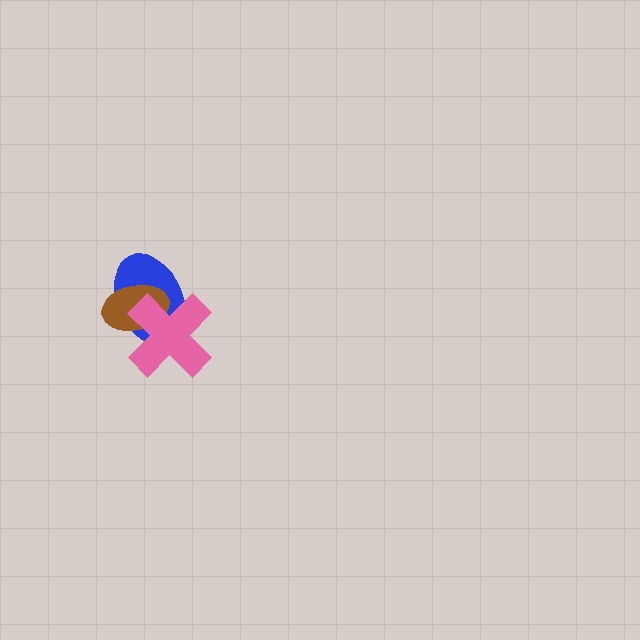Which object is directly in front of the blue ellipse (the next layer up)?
The brown ellipse is directly in front of the blue ellipse.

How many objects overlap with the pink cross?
2 objects overlap with the pink cross.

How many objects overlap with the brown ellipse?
2 objects overlap with the brown ellipse.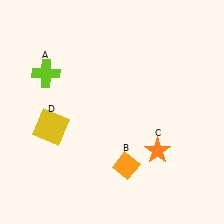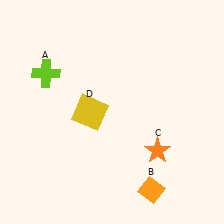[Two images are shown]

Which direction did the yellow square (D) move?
The yellow square (D) moved right.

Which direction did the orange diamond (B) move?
The orange diamond (B) moved right.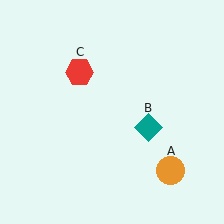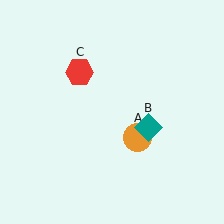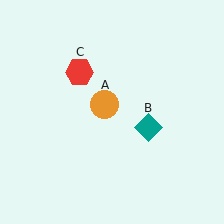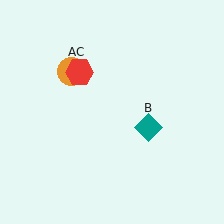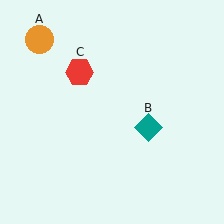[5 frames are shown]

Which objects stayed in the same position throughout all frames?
Teal diamond (object B) and red hexagon (object C) remained stationary.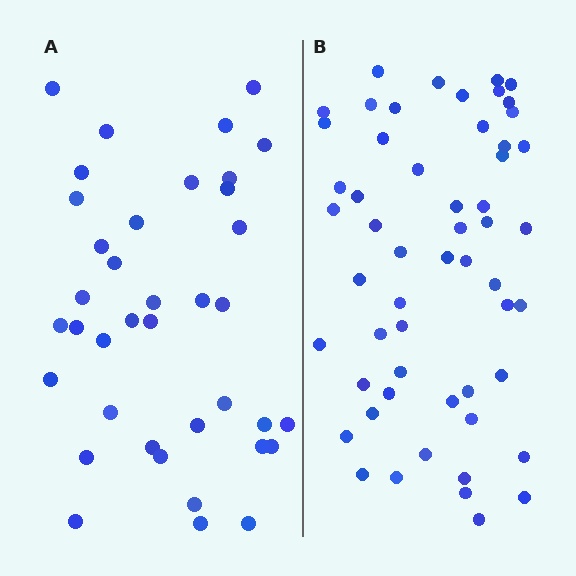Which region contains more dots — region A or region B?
Region B (the right region) has more dots.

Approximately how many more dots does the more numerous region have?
Region B has approximately 15 more dots than region A.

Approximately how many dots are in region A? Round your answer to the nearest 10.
About 40 dots. (The exact count is 38, which rounds to 40.)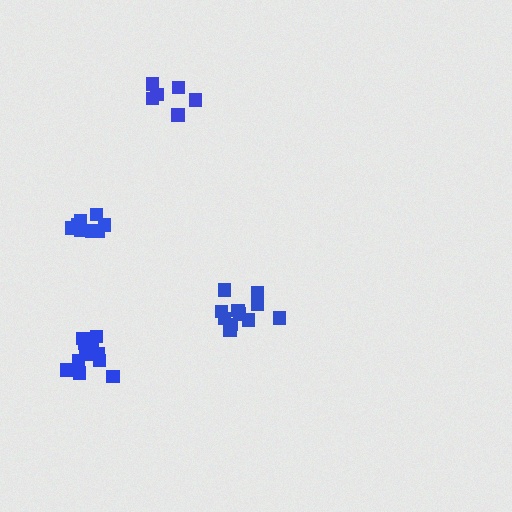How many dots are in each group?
Group 1: 6 dots, Group 2: 8 dots, Group 3: 11 dots, Group 4: 12 dots (37 total).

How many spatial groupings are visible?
There are 4 spatial groupings.